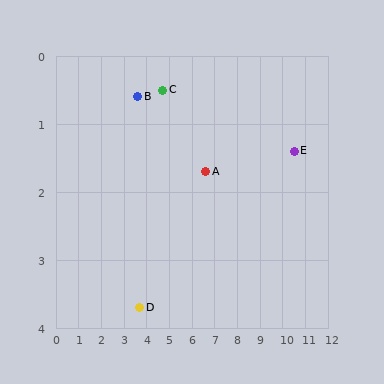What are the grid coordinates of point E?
Point E is at approximately (10.5, 1.4).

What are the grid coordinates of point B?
Point B is at approximately (3.6, 0.6).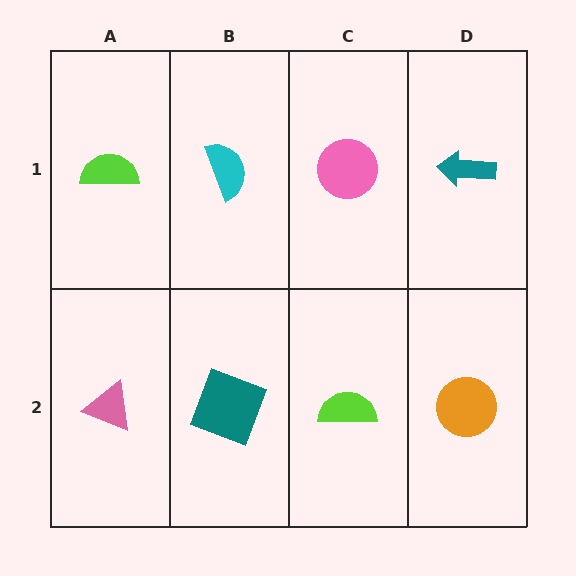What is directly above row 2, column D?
A teal arrow.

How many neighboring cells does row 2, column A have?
2.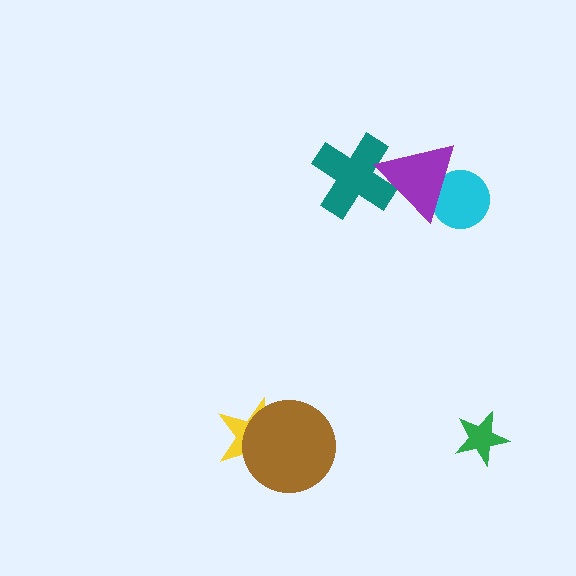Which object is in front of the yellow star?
The brown circle is in front of the yellow star.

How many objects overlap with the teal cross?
1 object overlaps with the teal cross.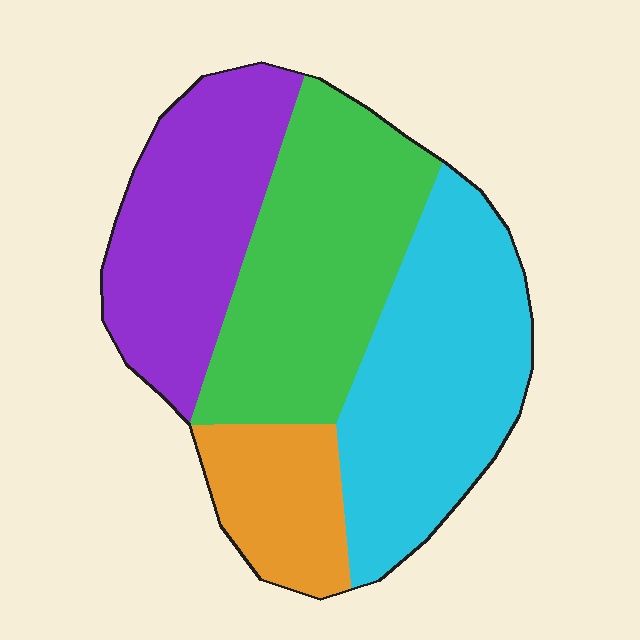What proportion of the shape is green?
Green covers roughly 30% of the shape.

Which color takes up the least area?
Orange, at roughly 15%.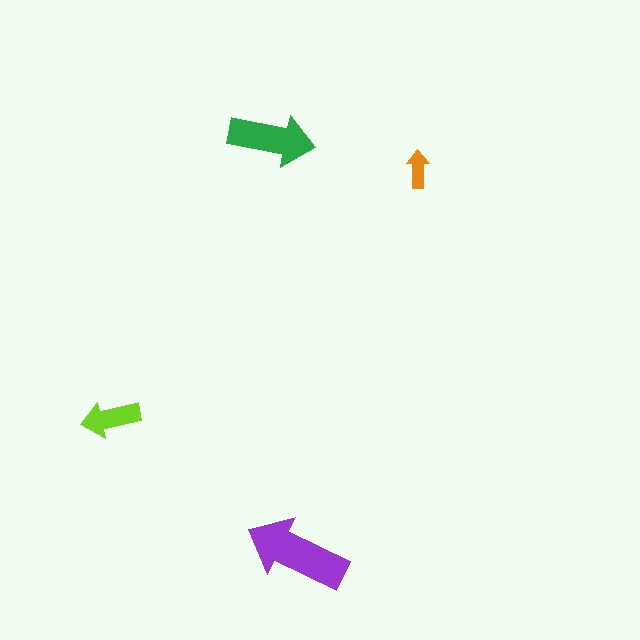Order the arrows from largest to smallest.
the purple one, the green one, the lime one, the orange one.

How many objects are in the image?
There are 4 objects in the image.